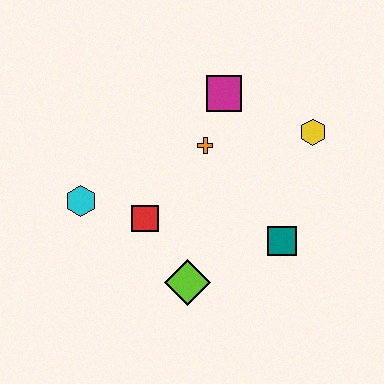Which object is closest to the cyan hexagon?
The red square is closest to the cyan hexagon.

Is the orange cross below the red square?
No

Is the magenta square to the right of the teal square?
No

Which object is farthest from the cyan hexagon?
The yellow hexagon is farthest from the cyan hexagon.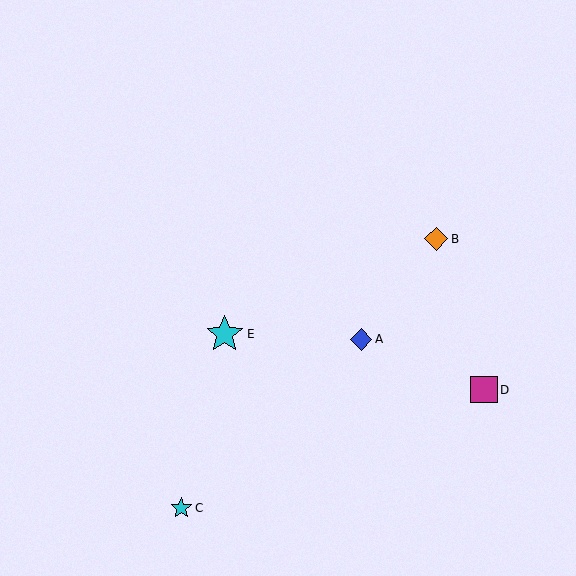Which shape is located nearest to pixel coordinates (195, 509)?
The cyan star (labeled C) at (181, 508) is nearest to that location.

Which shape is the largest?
The cyan star (labeled E) is the largest.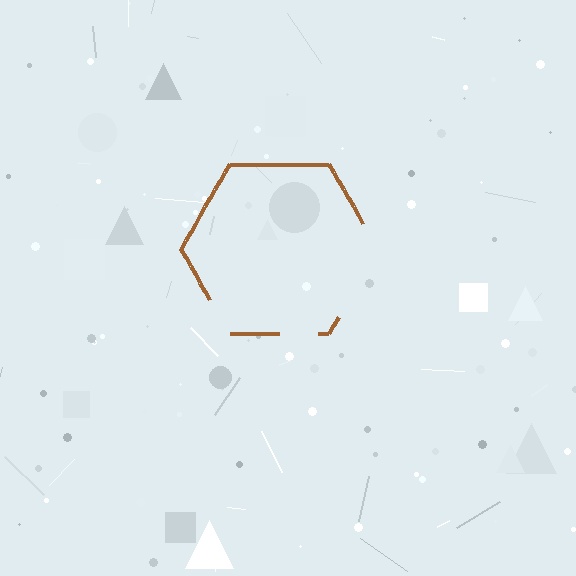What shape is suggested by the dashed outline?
The dashed outline suggests a hexagon.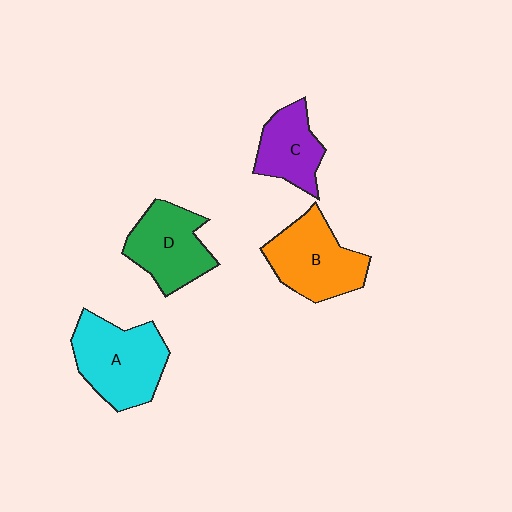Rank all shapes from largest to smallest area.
From largest to smallest: A (cyan), B (orange), D (green), C (purple).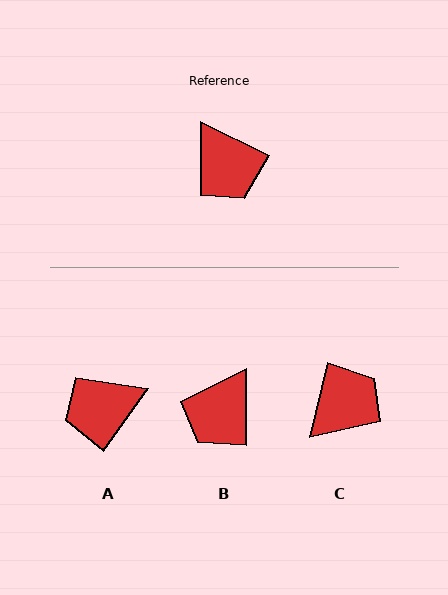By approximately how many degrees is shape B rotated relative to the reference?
Approximately 64 degrees clockwise.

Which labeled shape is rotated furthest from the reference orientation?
C, about 103 degrees away.